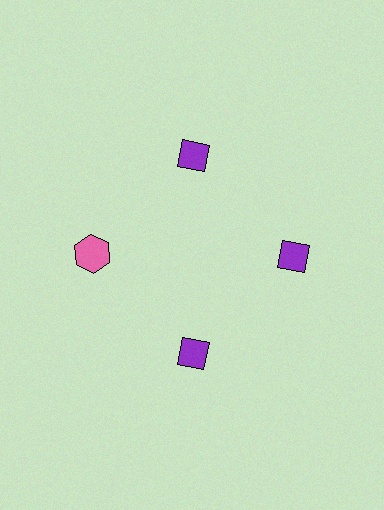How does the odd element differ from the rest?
It differs in both color (pink instead of purple) and shape (hexagon instead of diamond).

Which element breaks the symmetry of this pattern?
The pink hexagon at roughly the 9 o'clock position breaks the symmetry. All other shapes are purple diamonds.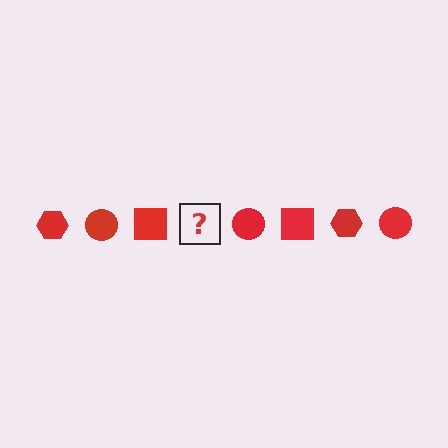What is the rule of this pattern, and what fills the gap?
The rule is that the pattern cycles through hexagon, circle, square shapes in red. The gap should be filled with a red hexagon.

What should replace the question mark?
The question mark should be replaced with a red hexagon.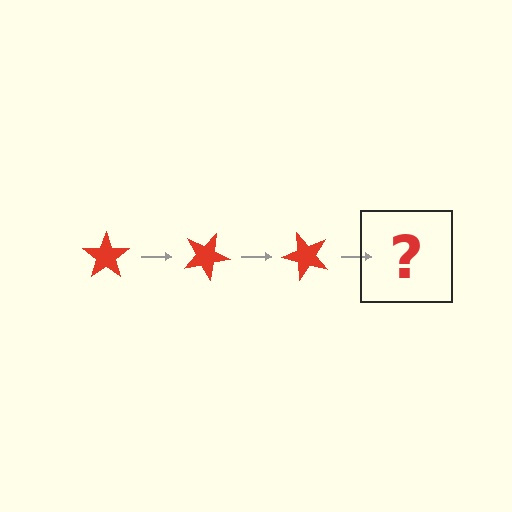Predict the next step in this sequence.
The next step is a red star rotated 75 degrees.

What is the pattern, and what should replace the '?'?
The pattern is that the star rotates 25 degrees each step. The '?' should be a red star rotated 75 degrees.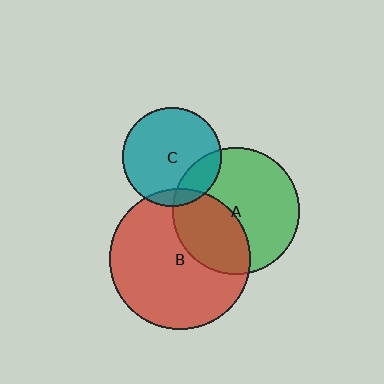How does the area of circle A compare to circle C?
Approximately 1.7 times.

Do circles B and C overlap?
Yes.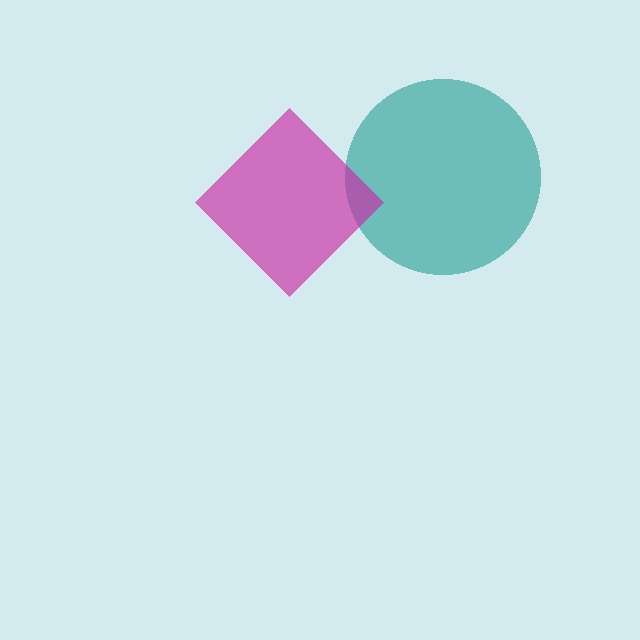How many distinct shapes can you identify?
There are 2 distinct shapes: a teal circle, a magenta diamond.